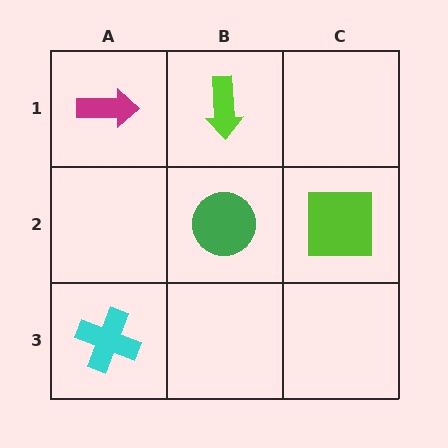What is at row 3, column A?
A cyan cross.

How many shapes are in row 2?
2 shapes.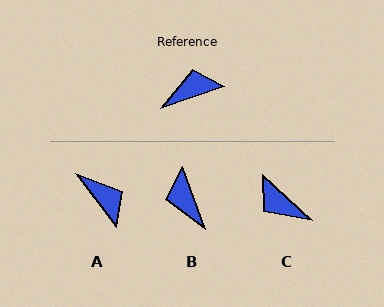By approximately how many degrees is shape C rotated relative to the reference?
Approximately 118 degrees counter-clockwise.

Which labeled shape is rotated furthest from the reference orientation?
C, about 118 degrees away.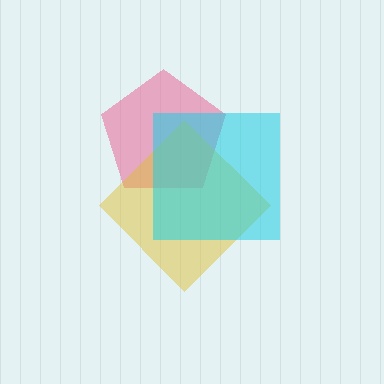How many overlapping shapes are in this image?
There are 3 overlapping shapes in the image.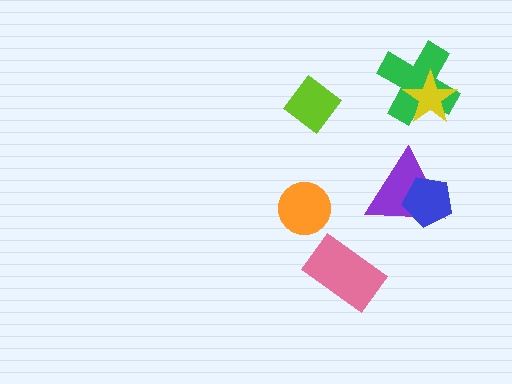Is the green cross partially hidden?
Yes, it is partially covered by another shape.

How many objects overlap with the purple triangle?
1 object overlaps with the purple triangle.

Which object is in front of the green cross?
The yellow star is in front of the green cross.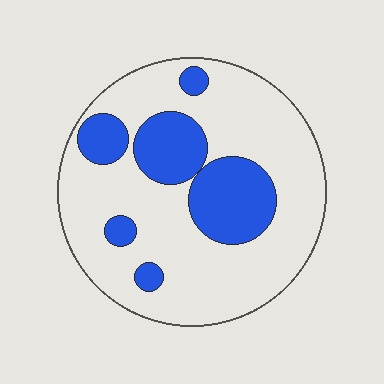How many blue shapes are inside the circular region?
6.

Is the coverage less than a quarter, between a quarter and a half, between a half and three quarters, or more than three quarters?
Between a quarter and a half.